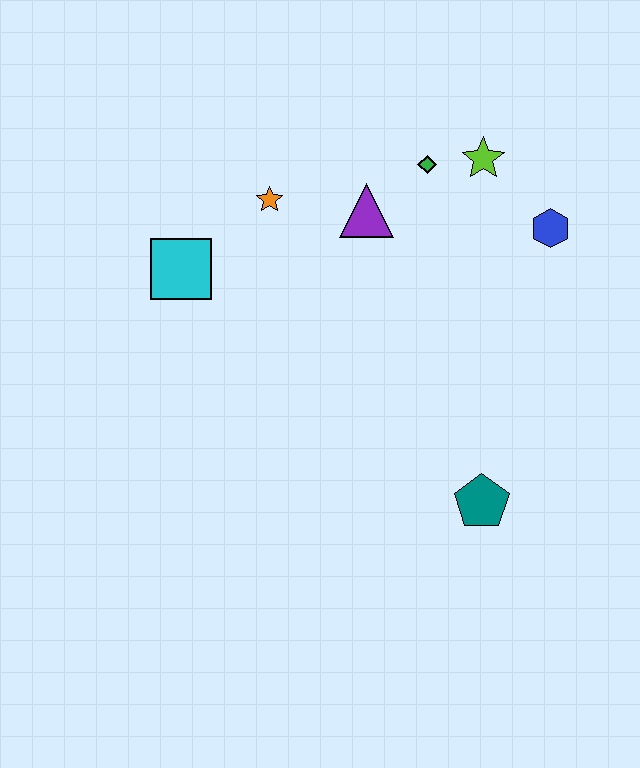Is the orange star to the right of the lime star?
No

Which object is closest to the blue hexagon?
The lime star is closest to the blue hexagon.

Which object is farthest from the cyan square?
The teal pentagon is farthest from the cyan square.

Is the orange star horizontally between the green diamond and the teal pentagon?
No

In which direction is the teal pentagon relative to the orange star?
The teal pentagon is below the orange star.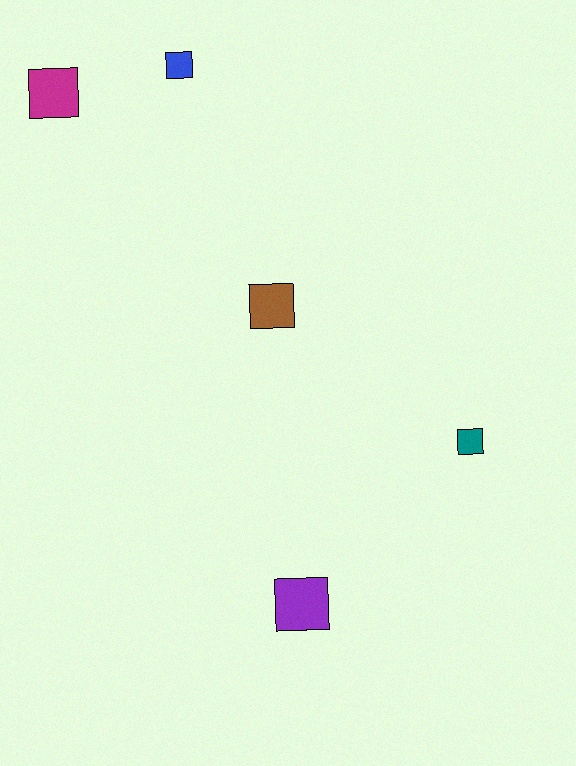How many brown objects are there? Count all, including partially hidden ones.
There is 1 brown object.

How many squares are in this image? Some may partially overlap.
There are 5 squares.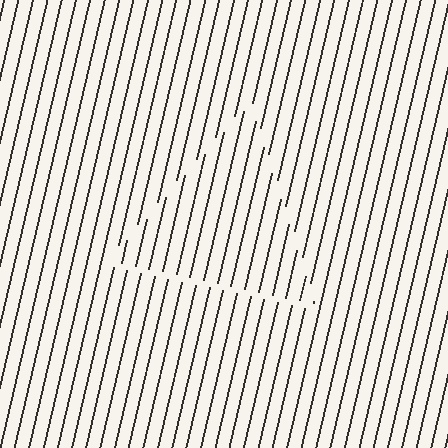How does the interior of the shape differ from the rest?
The interior of the shape contains the same grating, shifted by half a period — the contour is defined by the phase discontinuity where line-ends from the inner and outer gratings abut.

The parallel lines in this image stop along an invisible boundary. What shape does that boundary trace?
An illusory triangle. The interior of the shape contains the same grating, shifted by half a period — the contour is defined by the phase discontinuity where line-ends from the inner and outer gratings abut.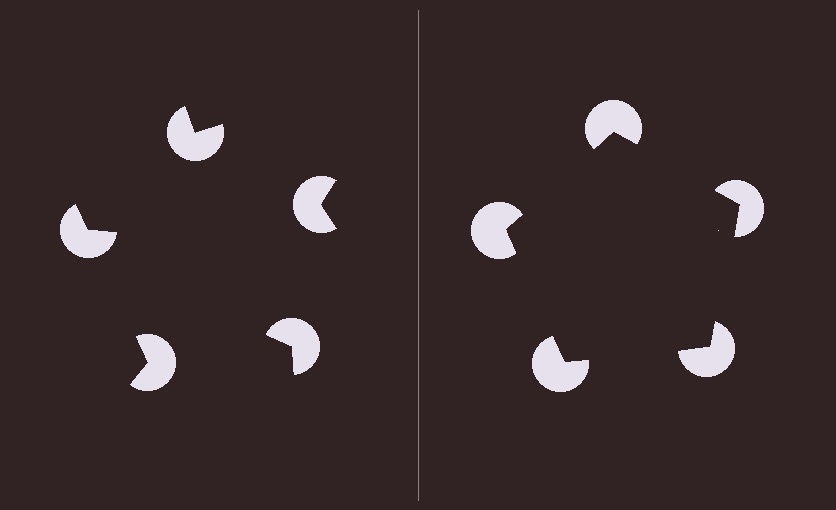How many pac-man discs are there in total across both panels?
10 — 5 on each side.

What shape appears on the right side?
An illusory pentagon.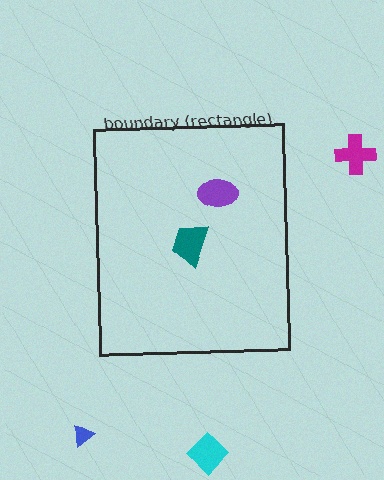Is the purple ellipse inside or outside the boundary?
Inside.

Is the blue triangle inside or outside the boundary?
Outside.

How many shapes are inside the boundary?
2 inside, 3 outside.